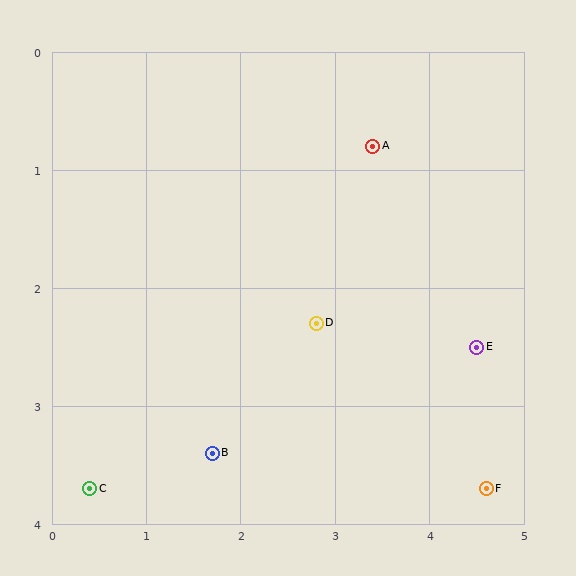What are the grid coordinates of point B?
Point B is at approximately (1.7, 3.4).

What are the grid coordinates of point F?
Point F is at approximately (4.6, 3.7).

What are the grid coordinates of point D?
Point D is at approximately (2.8, 2.3).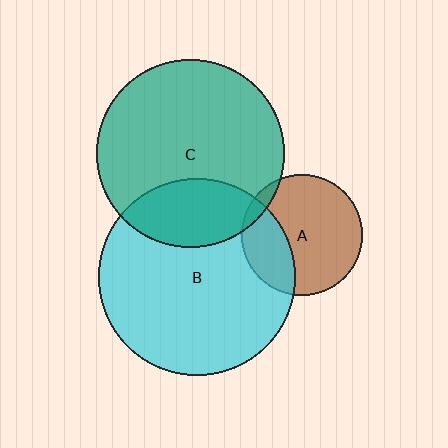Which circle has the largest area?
Circle B (cyan).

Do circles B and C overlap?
Yes.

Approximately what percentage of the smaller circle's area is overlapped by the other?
Approximately 25%.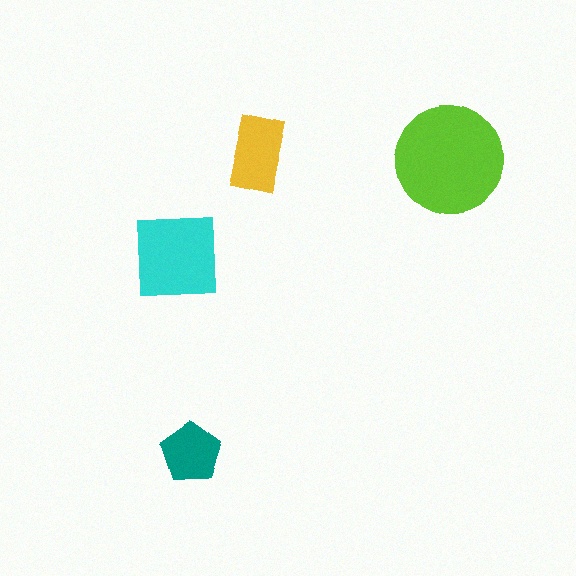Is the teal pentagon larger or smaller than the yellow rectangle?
Smaller.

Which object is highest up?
The yellow rectangle is topmost.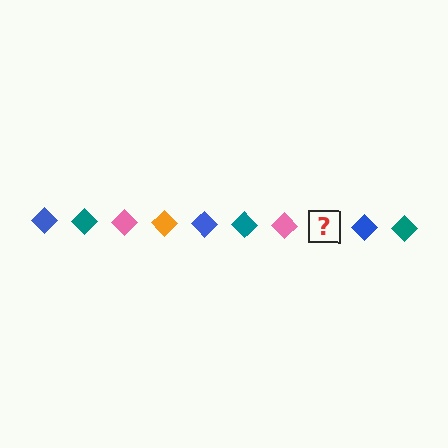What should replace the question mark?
The question mark should be replaced with an orange diamond.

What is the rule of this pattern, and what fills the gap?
The rule is that the pattern cycles through blue, teal, pink, orange diamonds. The gap should be filled with an orange diamond.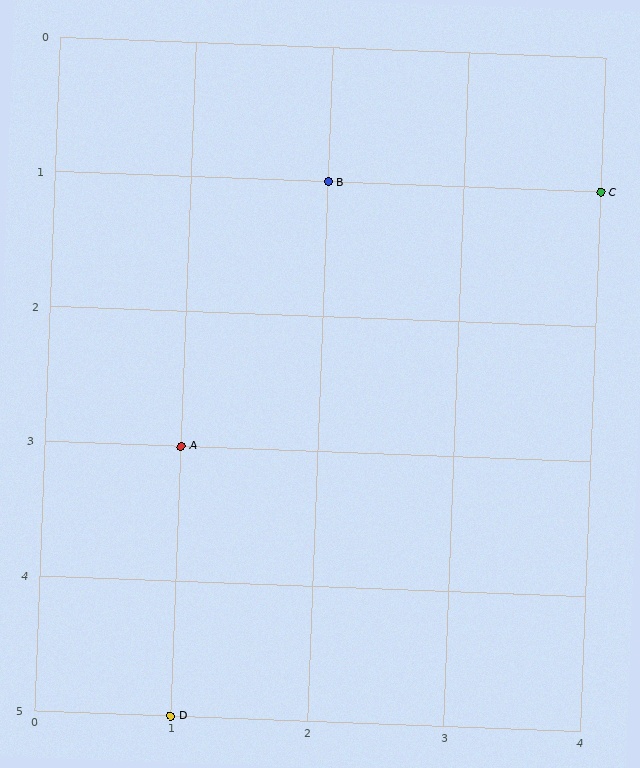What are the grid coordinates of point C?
Point C is at grid coordinates (4, 1).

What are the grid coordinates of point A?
Point A is at grid coordinates (1, 3).